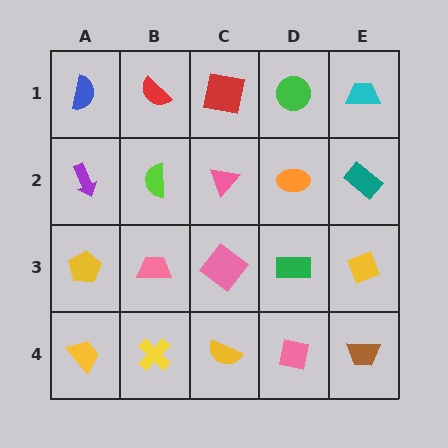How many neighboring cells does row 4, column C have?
3.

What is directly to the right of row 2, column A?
A lime semicircle.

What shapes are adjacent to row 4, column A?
A yellow pentagon (row 3, column A), a yellow cross (row 4, column B).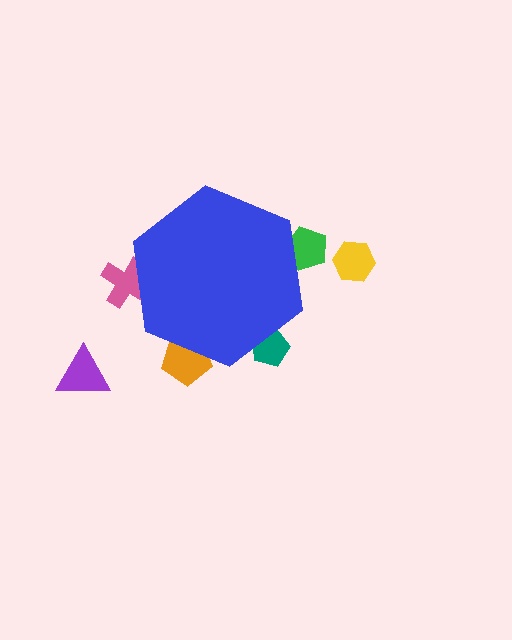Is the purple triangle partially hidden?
No, the purple triangle is fully visible.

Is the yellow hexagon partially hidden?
No, the yellow hexagon is fully visible.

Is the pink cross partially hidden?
Yes, the pink cross is partially hidden behind the blue hexagon.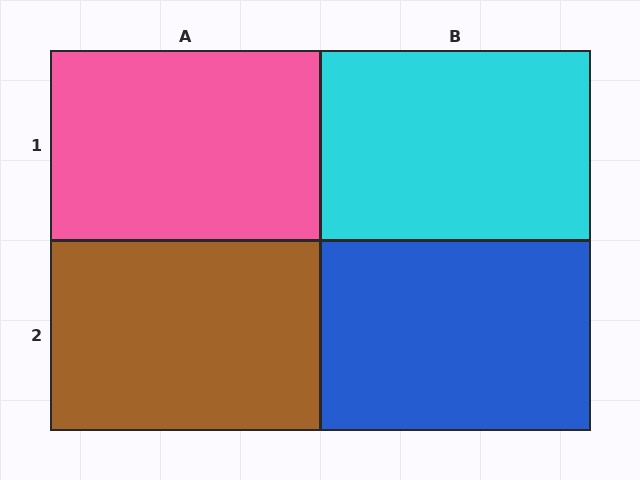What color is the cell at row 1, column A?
Pink.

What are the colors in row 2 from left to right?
Brown, blue.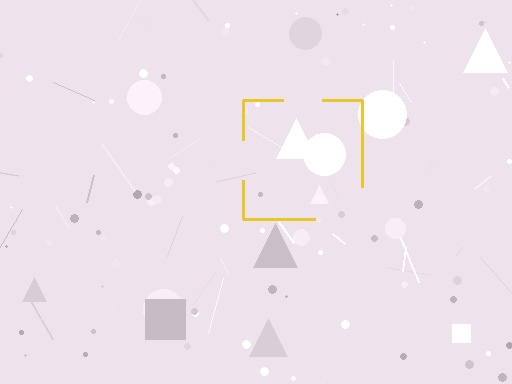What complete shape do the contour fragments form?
The contour fragments form a square.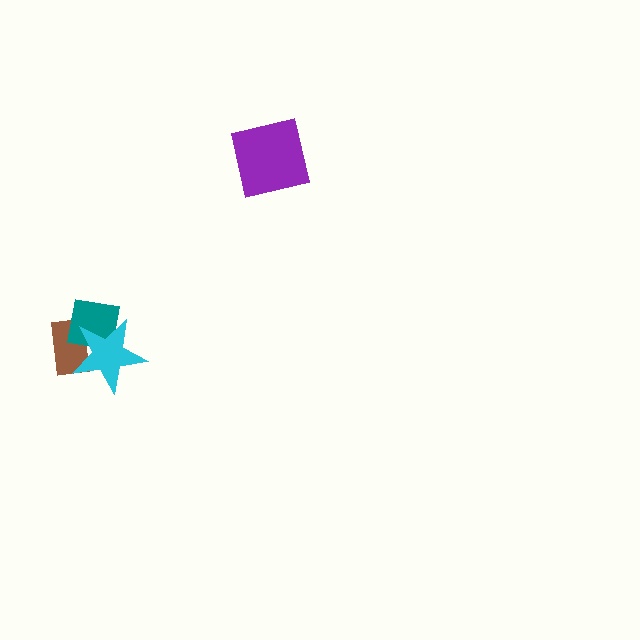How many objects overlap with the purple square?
0 objects overlap with the purple square.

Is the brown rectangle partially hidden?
Yes, it is partially covered by another shape.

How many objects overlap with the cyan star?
2 objects overlap with the cyan star.